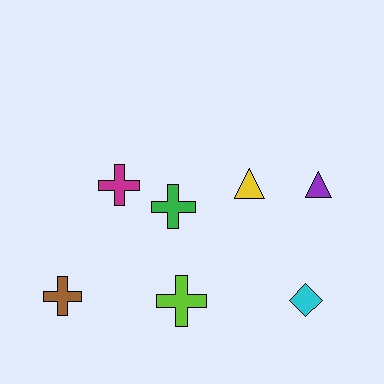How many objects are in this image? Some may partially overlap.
There are 7 objects.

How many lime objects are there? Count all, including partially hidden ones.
There is 1 lime object.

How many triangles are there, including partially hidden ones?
There are 2 triangles.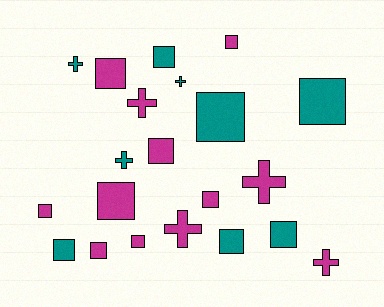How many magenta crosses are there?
There are 4 magenta crosses.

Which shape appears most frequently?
Square, with 14 objects.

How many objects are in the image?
There are 21 objects.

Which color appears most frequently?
Magenta, with 12 objects.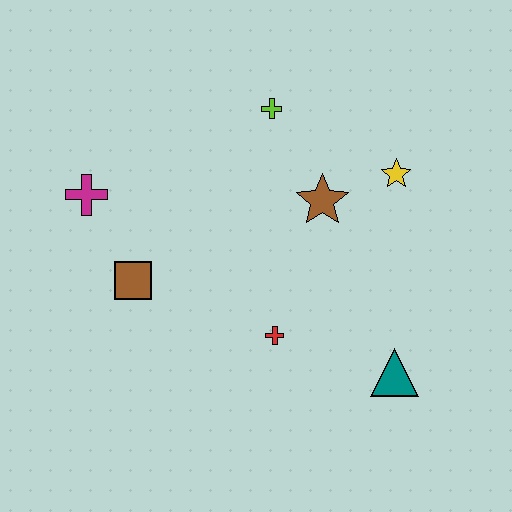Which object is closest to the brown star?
The yellow star is closest to the brown star.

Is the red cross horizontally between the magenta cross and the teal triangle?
Yes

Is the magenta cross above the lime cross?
No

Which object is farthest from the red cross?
The magenta cross is farthest from the red cross.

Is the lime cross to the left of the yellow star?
Yes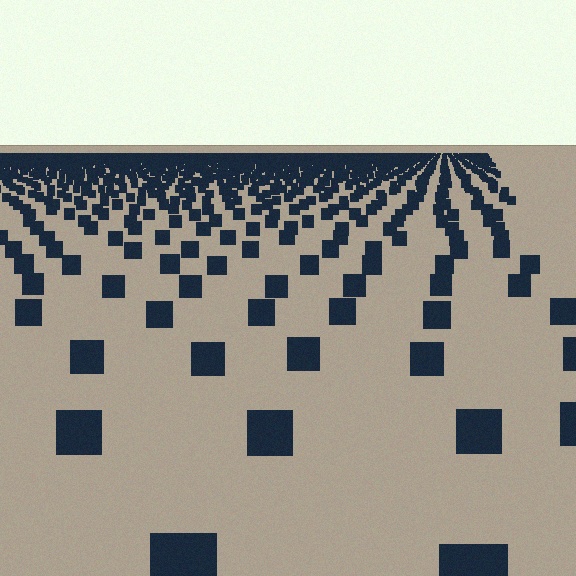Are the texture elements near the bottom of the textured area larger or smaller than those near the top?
Larger. Near the bottom, elements are closer to the viewer and appear at a bigger on-screen size.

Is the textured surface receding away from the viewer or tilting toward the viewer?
The surface is receding away from the viewer. Texture elements get smaller and denser toward the top.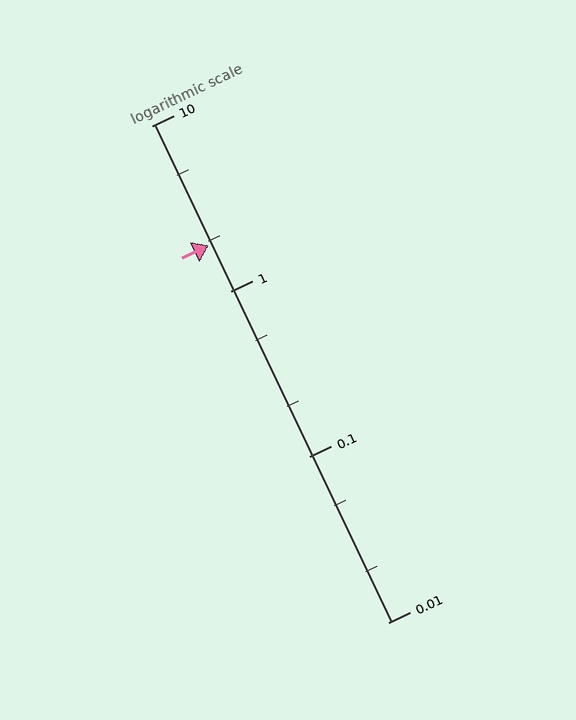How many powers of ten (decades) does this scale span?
The scale spans 3 decades, from 0.01 to 10.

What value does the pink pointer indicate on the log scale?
The pointer indicates approximately 1.9.